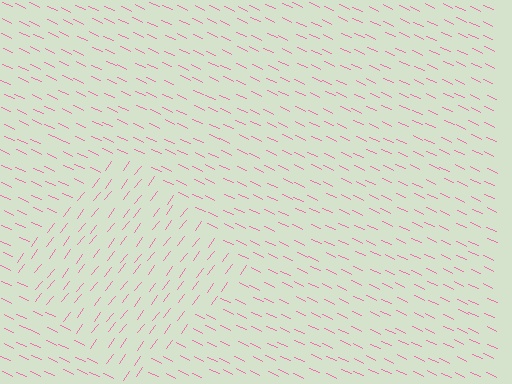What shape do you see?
I see a diamond.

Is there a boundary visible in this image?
Yes, there is a texture boundary formed by a change in line orientation.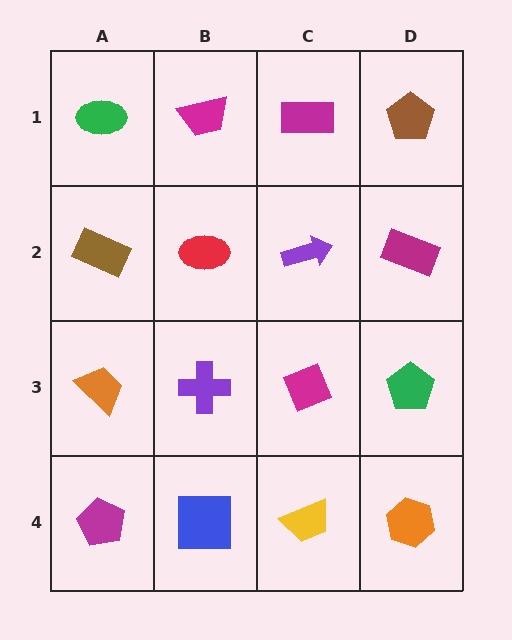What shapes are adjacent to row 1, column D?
A magenta rectangle (row 2, column D), a magenta rectangle (row 1, column C).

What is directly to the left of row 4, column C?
A blue square.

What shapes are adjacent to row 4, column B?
A purple cross (row 3, column B), a magenta pentagon (row 4, column A), a yellow trapezoid (row 4, column C).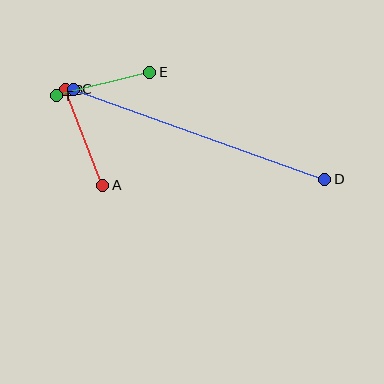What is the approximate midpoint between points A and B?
The midpoint is at approximately (84, 137) pixels.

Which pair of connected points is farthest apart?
Points C and D are farthest apart.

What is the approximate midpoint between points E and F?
The midpoint is at approximately (103, 84) pixels.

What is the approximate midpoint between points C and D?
The midpoint is at approximately (199, 134) pixels.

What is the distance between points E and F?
The distance is approximately 96 pixels.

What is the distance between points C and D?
The distance is approximately 267 pixels.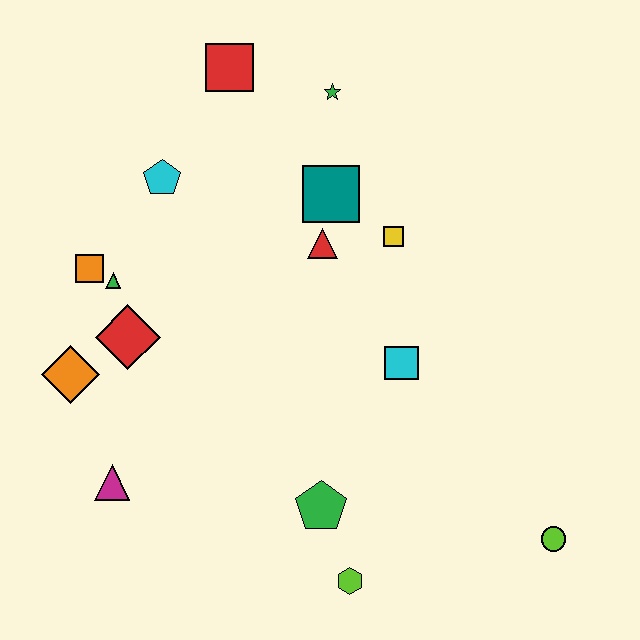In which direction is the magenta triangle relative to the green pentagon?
The magenta triangle is to the left of the green pentagon.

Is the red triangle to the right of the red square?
Yes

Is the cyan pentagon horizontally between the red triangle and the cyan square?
No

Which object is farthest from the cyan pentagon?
The lime circle is farthest from the cyan pentagon.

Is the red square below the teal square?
No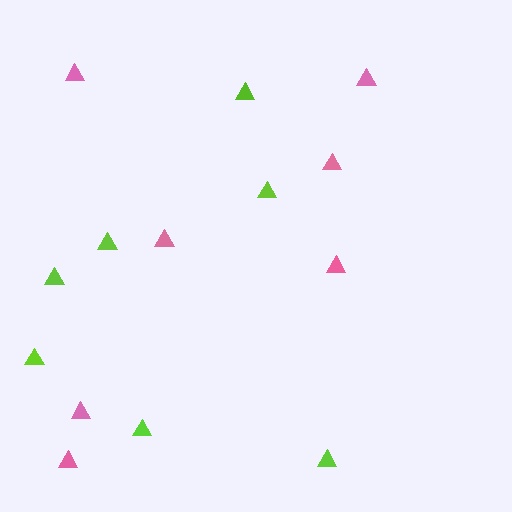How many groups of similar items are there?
There are 2 groups: one group of pink triangles (7) and one group of lime triangles (7).